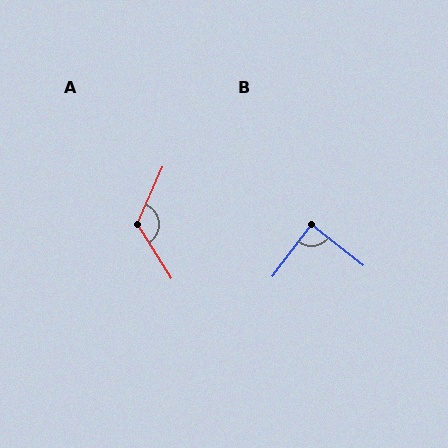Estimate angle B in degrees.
Approximately 89 degrees.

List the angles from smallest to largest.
B (89°), A (123°).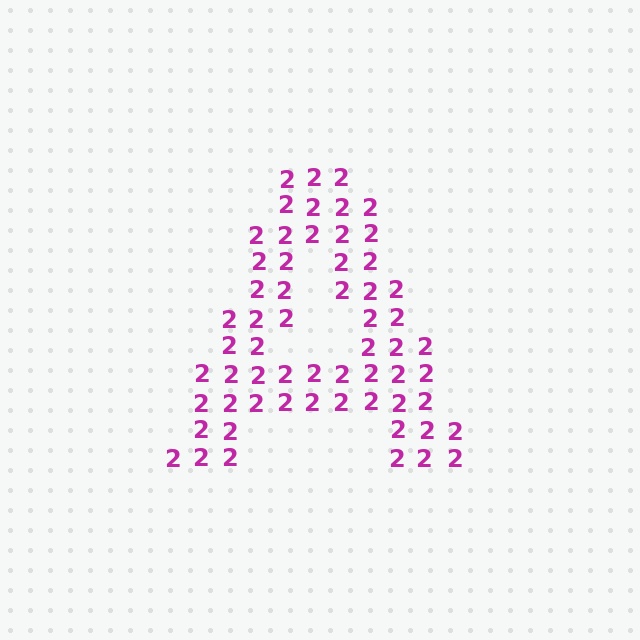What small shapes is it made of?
It is made of small digit 2's.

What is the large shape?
The large shape is the letter A.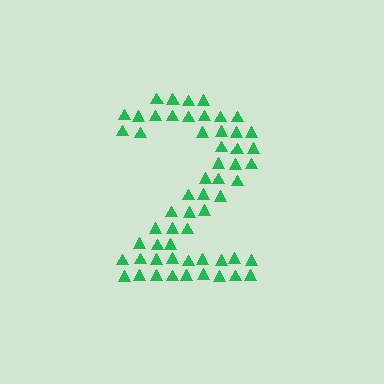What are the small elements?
The small elements are triangles.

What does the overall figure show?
The overall figure shows the digit 2.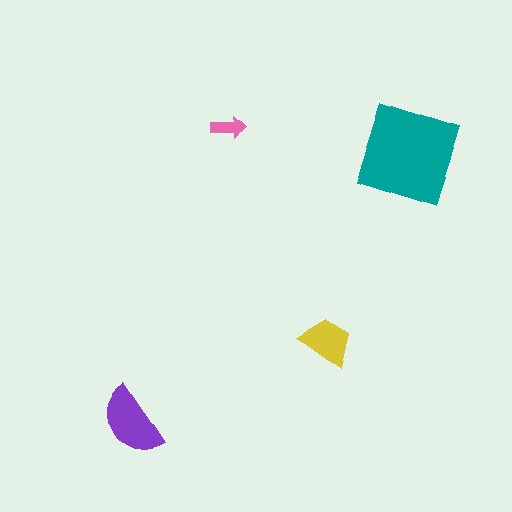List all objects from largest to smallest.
The teal square, the purple semicircle, the yellow trapezoid, the pink arrow.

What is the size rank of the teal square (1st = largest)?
1st.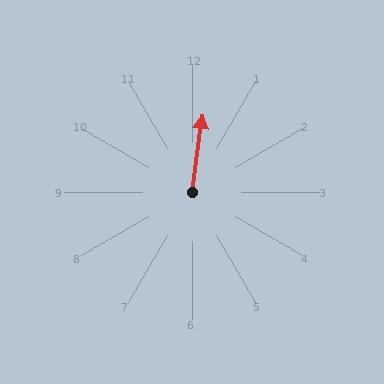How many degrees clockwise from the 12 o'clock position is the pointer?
Approximately 8 degrees.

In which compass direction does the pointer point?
North.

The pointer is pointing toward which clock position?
Roughly 12 o'clock.